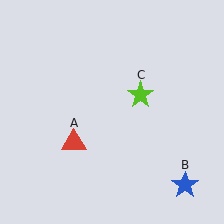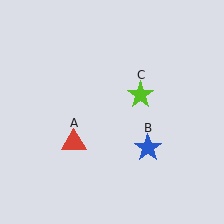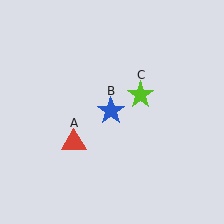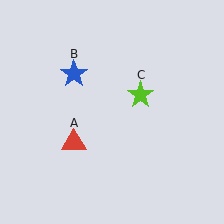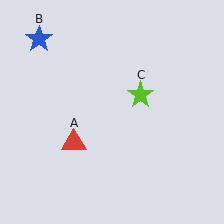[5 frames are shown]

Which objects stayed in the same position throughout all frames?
Red triangle (object A) and lime star (object C) remained stationary.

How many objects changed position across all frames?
1 object changed position: blue star (object B).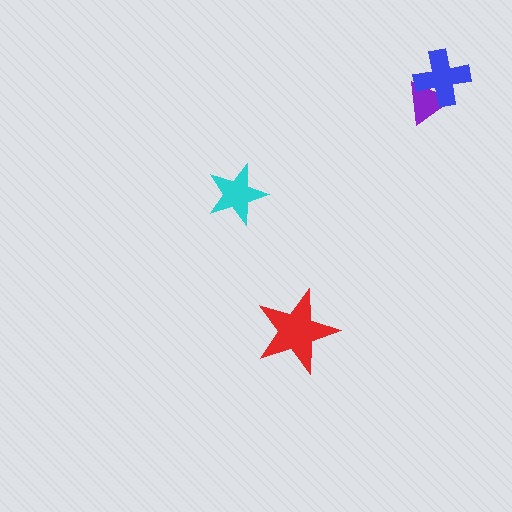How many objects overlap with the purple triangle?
1 object overlaps with the purple triangle.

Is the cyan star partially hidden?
No, no other shape covers it.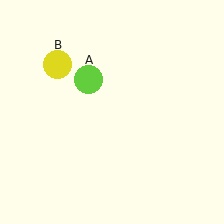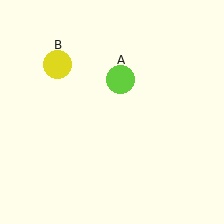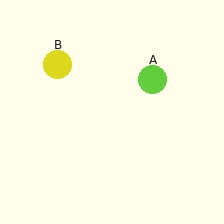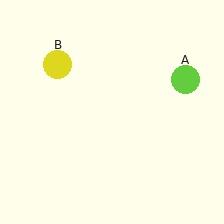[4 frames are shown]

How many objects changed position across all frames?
1 object changed position: lime circle (object A).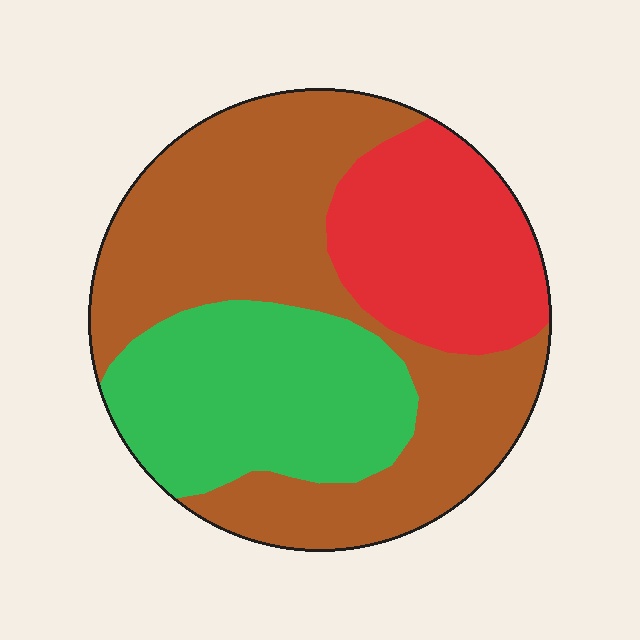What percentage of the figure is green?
Green covers about 30% of the figure.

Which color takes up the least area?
Red, at roughly 20%.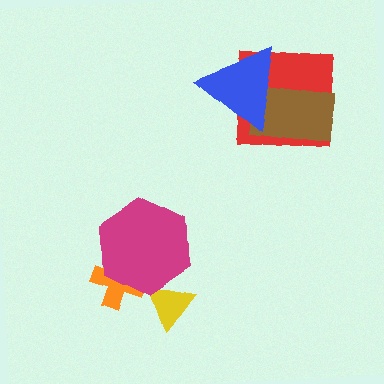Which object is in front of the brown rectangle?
The blue triangle is in front of the brown rectangle.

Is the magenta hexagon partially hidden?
No, no other shape covers it.